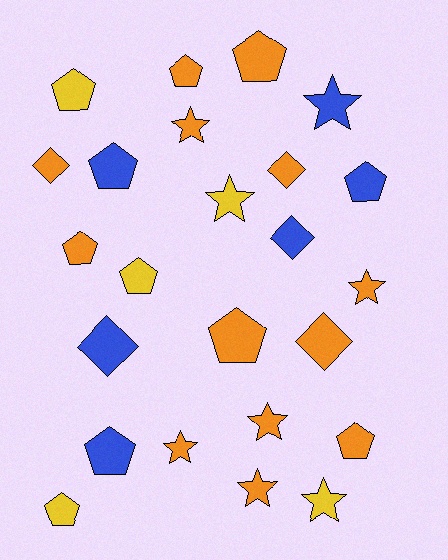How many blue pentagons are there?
There are 3 blue pentagons.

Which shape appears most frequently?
Pentagon, with 11 objects.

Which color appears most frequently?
Orange, with 13 objects.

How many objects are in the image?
There are 24 objects.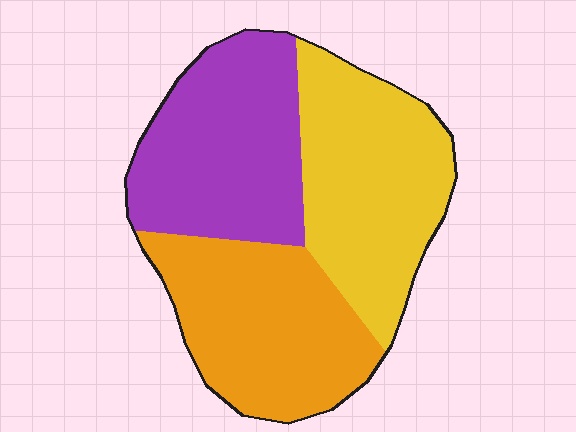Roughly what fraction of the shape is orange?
Orange covers 33% of the shape.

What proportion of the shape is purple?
Purple takes up about one third (1/3) of the shape.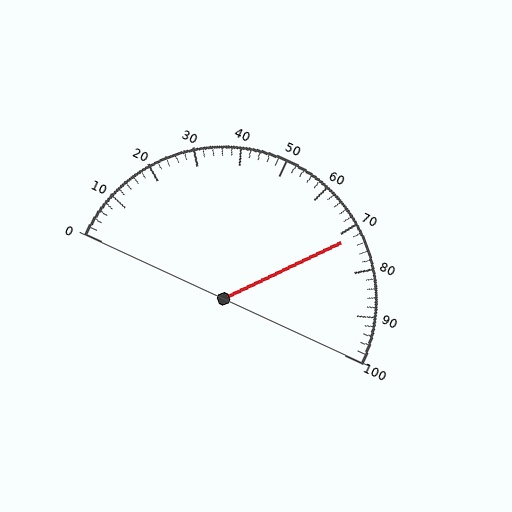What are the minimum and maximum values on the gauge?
The gauge ranges from 0 to 100.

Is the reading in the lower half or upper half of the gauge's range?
The reading is in the upper half of the range (0 to 100).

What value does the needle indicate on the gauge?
The needle indicates approximately 72.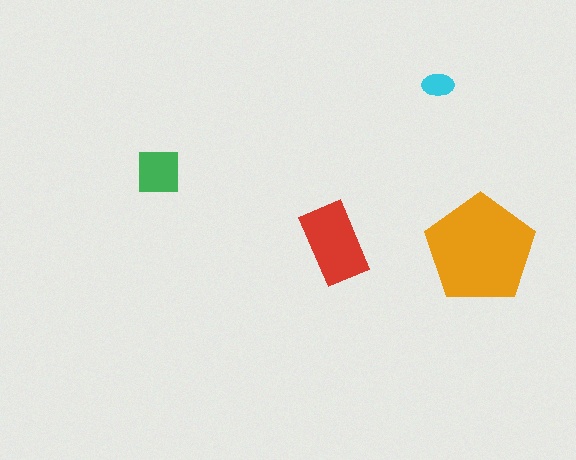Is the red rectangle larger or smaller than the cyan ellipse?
Larger.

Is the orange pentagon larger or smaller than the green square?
Larger.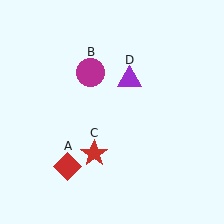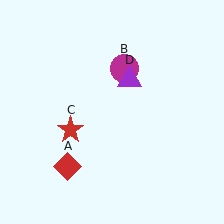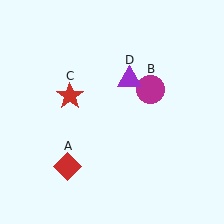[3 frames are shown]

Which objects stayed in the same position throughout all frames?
Red diamond (object A) and purple triangle (object D) remained stationary.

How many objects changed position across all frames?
2 objects changed position: magenta circle (object B), red star (object C).